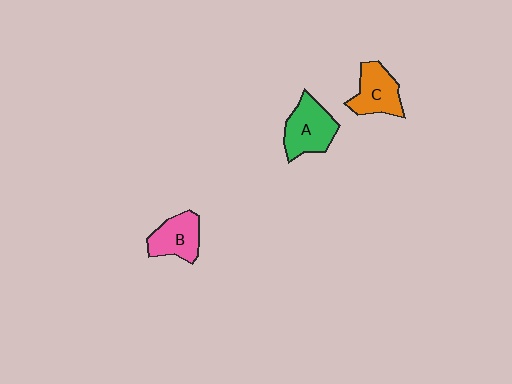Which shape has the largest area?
Shape A (green).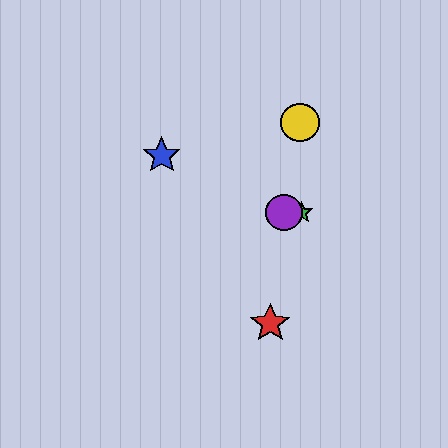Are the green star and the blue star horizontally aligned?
No, the green star is at y≈213 and the blue star is at y≈156.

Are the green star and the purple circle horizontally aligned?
Yes, both are at y≈213.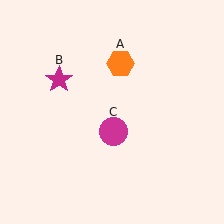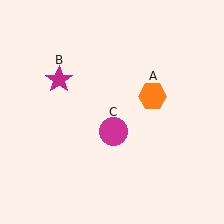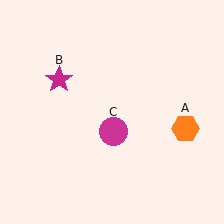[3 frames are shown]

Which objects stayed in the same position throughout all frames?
Magenta star (object B) and magenta circle (object C) remained stationary.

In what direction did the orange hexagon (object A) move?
The orange hexagon (object A) moved down and to the right.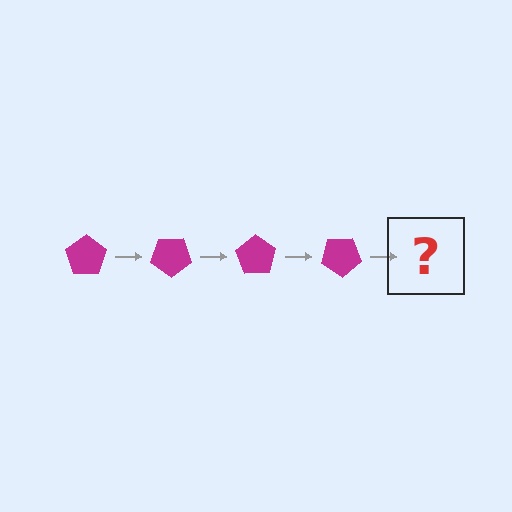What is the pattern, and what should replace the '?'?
The pattern is that the pentagon rotates 35 degrees each step. The '?' should be a magenta pentagon rotated 140 degrees.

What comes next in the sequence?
The next element should be a magenta pentagon rotated 140 degrees.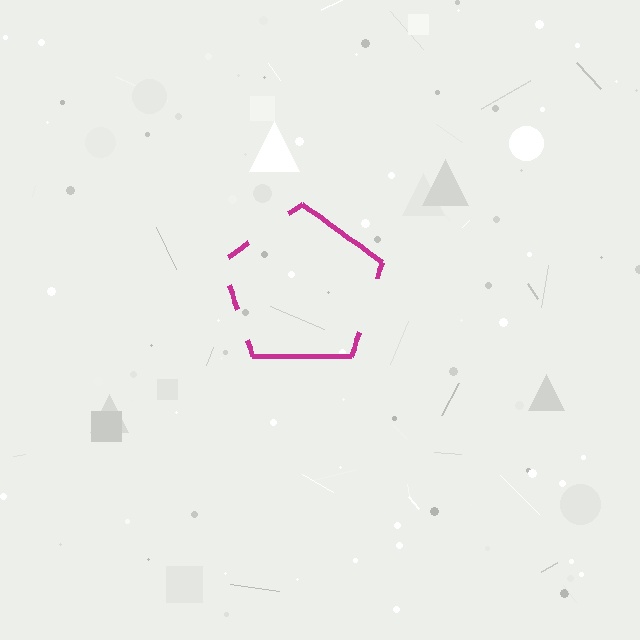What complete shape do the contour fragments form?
The contour fragments form a pentagon.